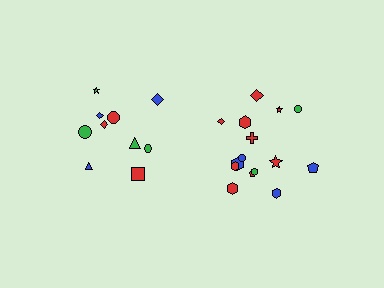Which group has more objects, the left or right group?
The right group.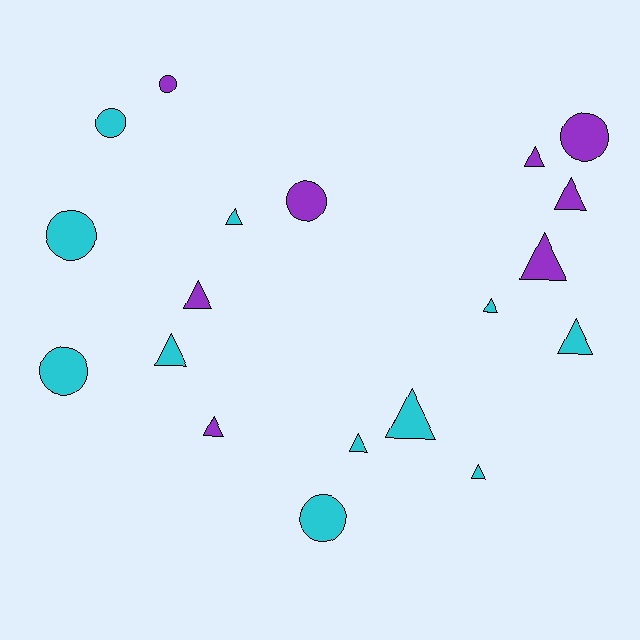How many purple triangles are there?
There are 5 purple triangles.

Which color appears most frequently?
Cyan, with 11 objects.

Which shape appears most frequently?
Triangle, with 12 objects.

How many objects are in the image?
There are 19 objects.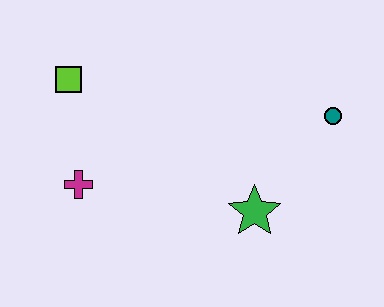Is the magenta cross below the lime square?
Yes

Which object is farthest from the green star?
The lime square is farthest from the green star.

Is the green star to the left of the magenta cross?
No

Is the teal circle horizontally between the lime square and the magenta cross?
No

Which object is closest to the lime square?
The magenta cross is closest to the lime square.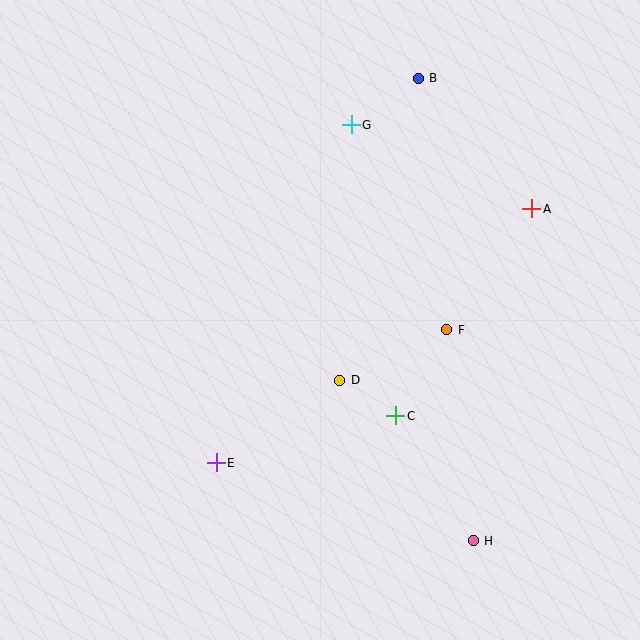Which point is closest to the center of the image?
Point D at (340, 380) is closest to the center.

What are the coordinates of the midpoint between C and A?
The midpoint between C and A is at (464, 312).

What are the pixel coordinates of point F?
Point F is at (447, 330).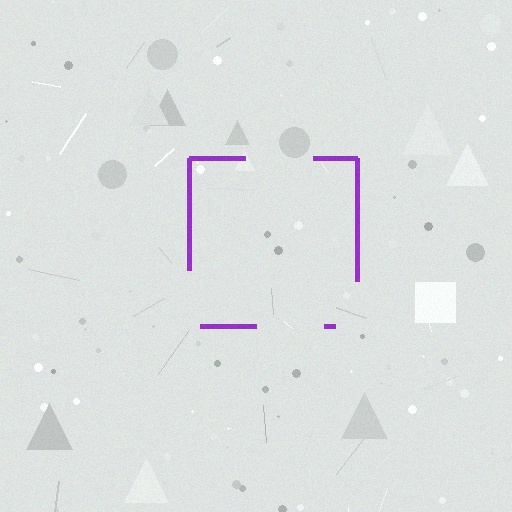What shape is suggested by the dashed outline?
The dashed outline suggests a square.